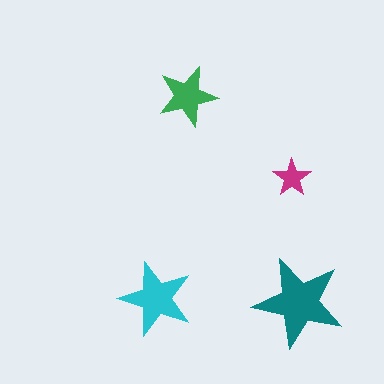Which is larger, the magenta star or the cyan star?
The cyan one.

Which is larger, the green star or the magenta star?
The green one.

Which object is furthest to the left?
The cyan star is leftmost.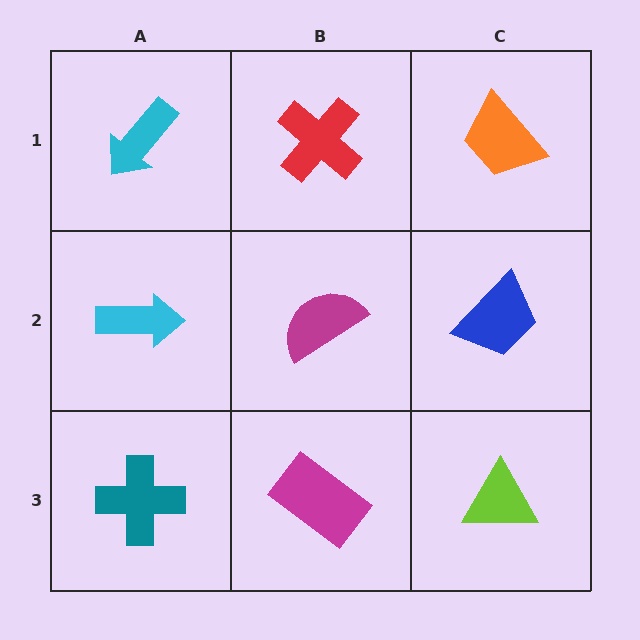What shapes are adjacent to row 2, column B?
A red cross (row 1, column B), a magenta rectangle (row 3, column B), a cyan arrow (row 2, column A), a blue trapezoid (row 2, column C).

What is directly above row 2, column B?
A red cross.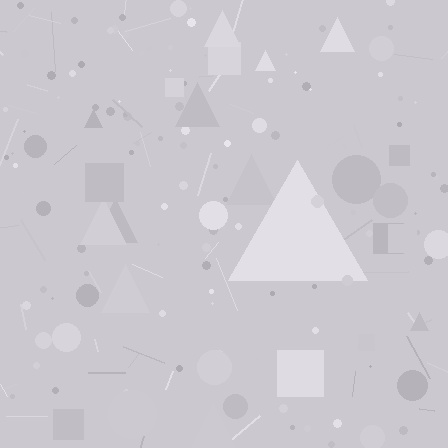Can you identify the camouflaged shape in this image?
The camouflaged shape is a triangle.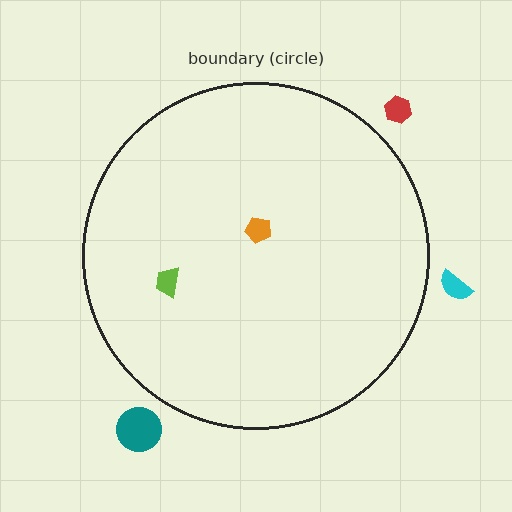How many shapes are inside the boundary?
2 inside, 3 outside.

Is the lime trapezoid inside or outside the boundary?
Inside.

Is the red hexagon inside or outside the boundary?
Outside.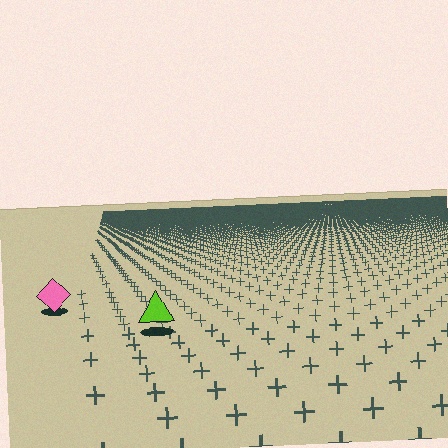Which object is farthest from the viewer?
The pink diamond is farthest from the viewer. It appears smaller and the ground texture around it is denser.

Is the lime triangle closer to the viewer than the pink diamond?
Yes. The lime triangle is closer — you can tell from the texture gradient: the ground texture is coarser near it.